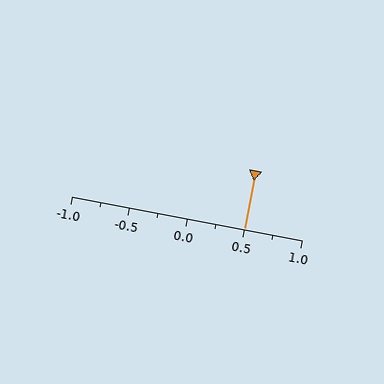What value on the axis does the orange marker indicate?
The marker indicates approximately 0.5.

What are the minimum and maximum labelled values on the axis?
The axis runs from -1.0 to 1.0.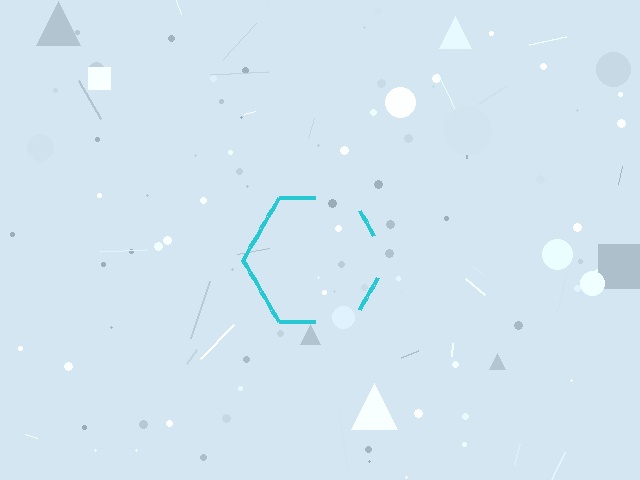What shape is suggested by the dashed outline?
The dashed outline suggests a hexagon.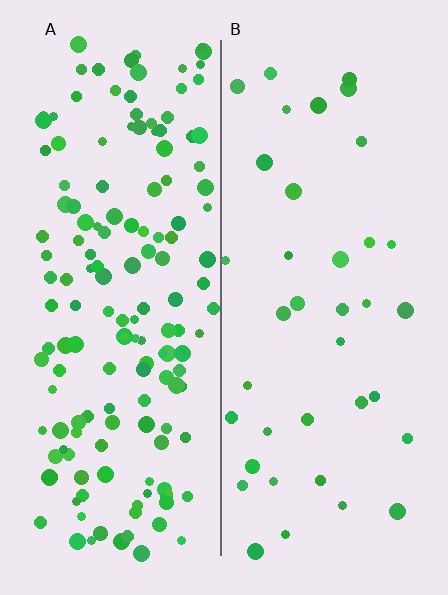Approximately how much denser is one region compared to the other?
Approximately 4.2× — region A over region B.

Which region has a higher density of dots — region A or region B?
A (the left).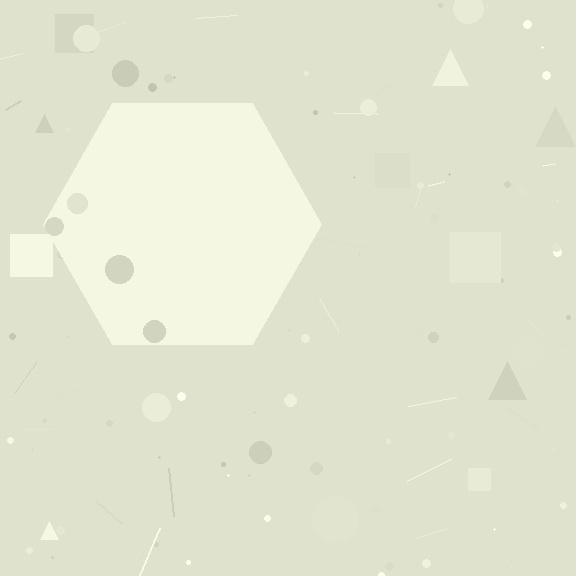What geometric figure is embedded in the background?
A hexagon is embedded in the background.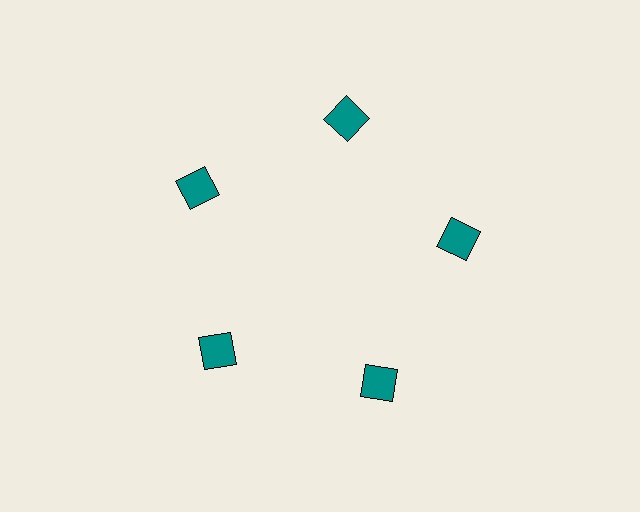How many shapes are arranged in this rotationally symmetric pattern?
There are 5 shapes, arranged in 5 groups of 1.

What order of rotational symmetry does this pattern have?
This pattern has 5-fold rotational symmetry.